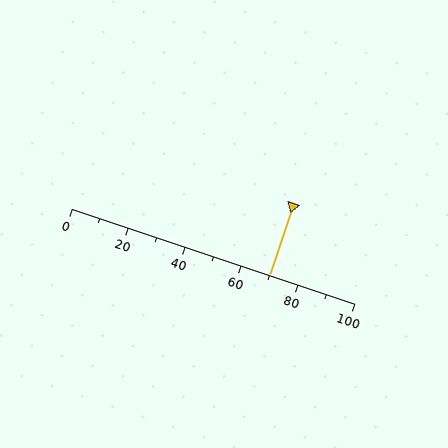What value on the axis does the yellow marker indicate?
The marker indicates approximately 70.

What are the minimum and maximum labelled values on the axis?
The axis runs from 0 to 100.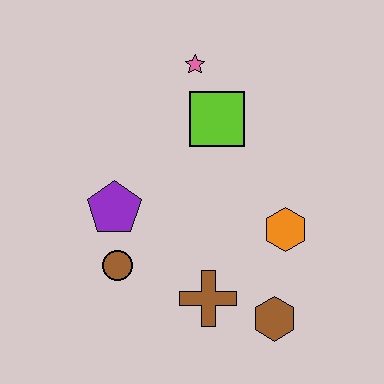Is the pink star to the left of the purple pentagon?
No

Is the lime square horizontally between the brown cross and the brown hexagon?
Yes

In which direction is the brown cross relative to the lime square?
The brown cross is below the lime square.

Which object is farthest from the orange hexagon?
The pink star is farthest from the orange hexagon.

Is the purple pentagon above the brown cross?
Yes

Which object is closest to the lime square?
The pink star is closest to the lime square.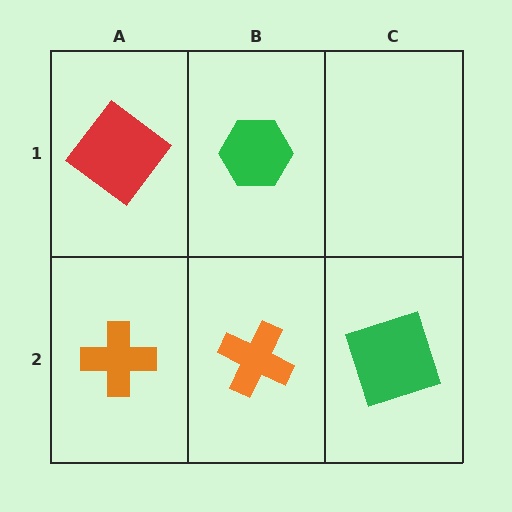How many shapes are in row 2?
3 shapes.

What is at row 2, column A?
An orange cross.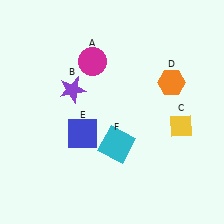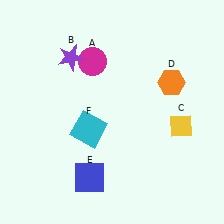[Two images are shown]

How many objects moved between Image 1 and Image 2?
3 objects moved between the two images.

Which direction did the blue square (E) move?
The blue square (E) moved down.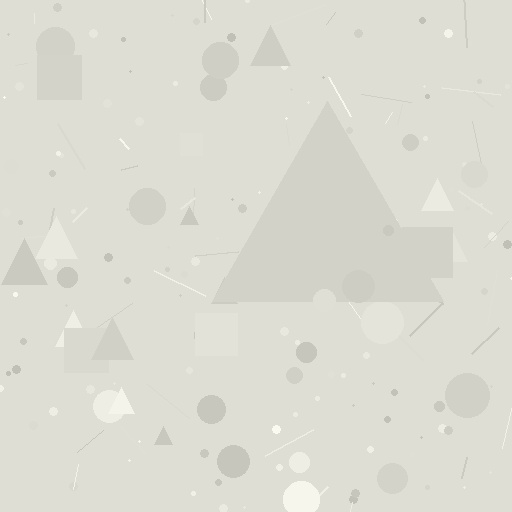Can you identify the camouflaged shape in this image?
The camouflaged shape is a triangle.